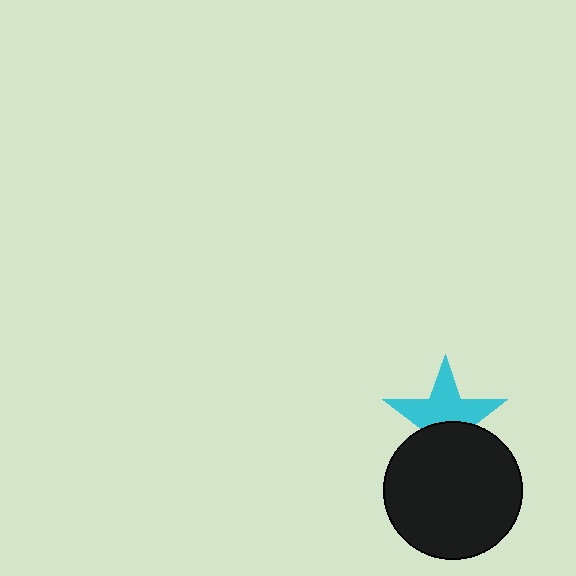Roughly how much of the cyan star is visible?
About half of it is visible (roughly 58%).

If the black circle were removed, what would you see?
You would see the complete cyan star.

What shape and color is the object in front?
The object in front is a black circle.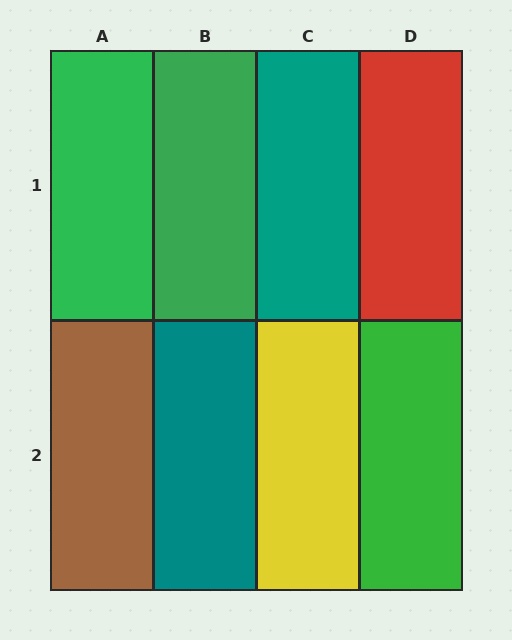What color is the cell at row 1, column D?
Red.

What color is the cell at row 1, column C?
Teal.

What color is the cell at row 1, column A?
Green.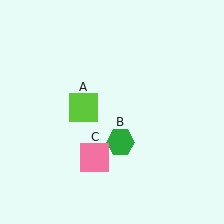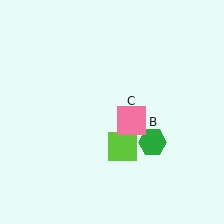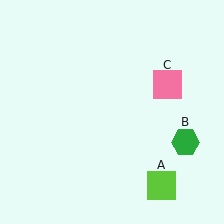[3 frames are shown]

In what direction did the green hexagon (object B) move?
The green hexagon (object B) moved right.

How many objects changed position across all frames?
3 objects changed position: lime square (object A), green hexagon (object B), pink square (object C).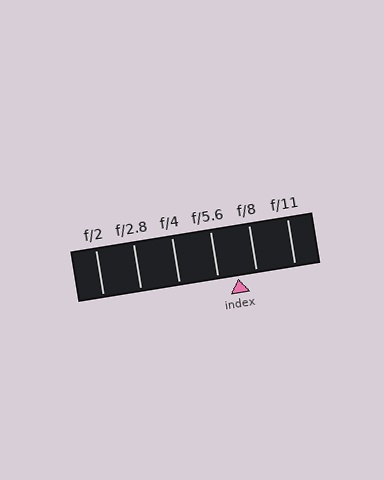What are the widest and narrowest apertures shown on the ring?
The widest aperture shown is f/2 and the narrowest is f/11.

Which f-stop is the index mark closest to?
The index mark is closest to f/8.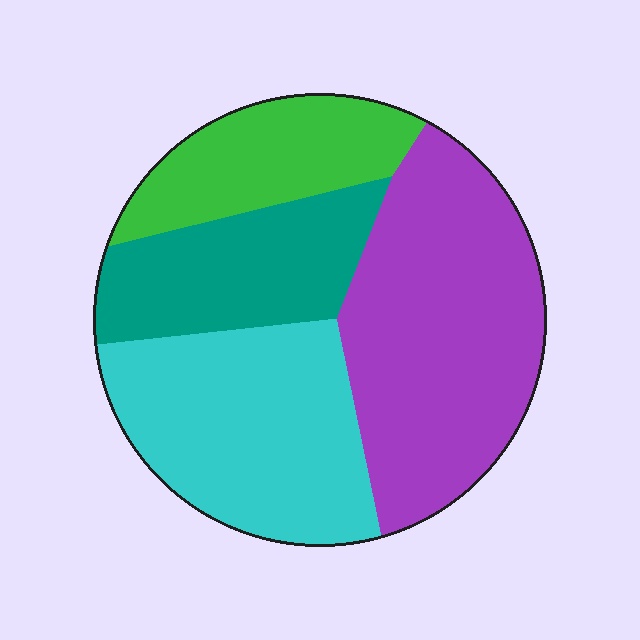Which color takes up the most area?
Purple, at roughly 35%.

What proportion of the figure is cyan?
Cyan covers 29% of the figure.